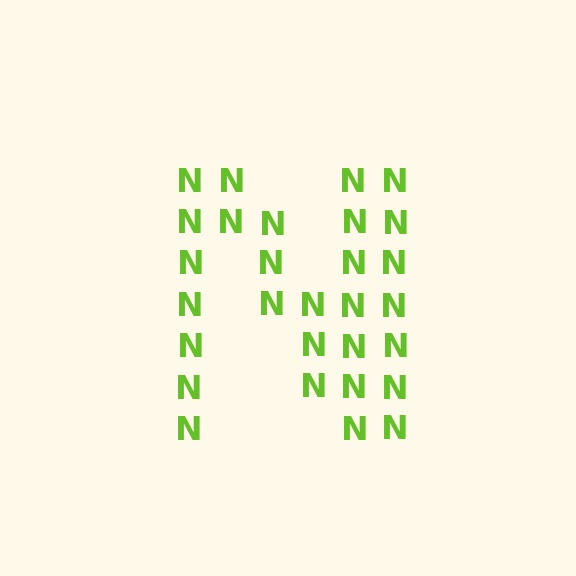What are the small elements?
The small elements are letter N's.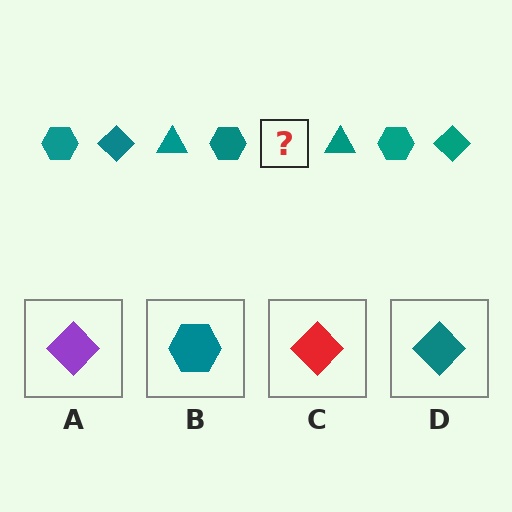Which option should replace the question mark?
Option D.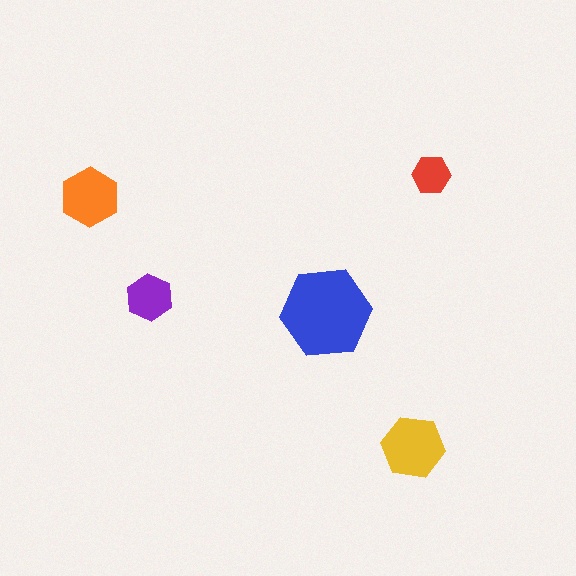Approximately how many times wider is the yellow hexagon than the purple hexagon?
About 1.5 times wider.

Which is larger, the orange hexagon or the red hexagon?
The orange one.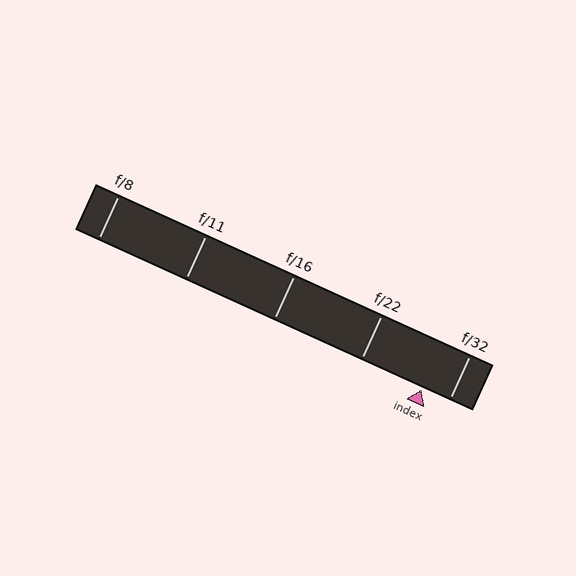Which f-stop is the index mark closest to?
The index mark is closest to f/32.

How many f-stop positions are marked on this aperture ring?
There are 5 f-stop positions marked.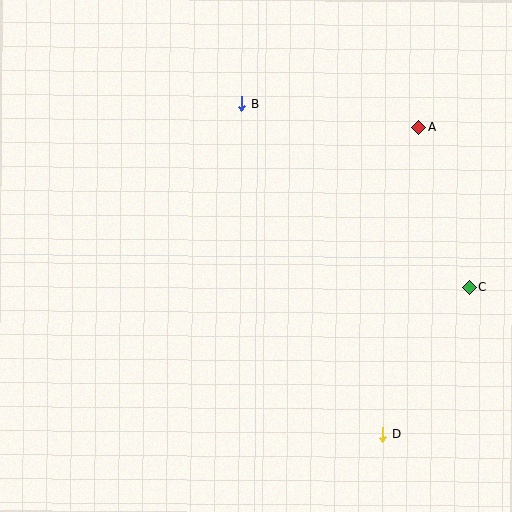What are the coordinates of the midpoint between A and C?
The midpoint between A and C is at (444, 207).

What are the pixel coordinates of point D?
Point D is at (382, 434).